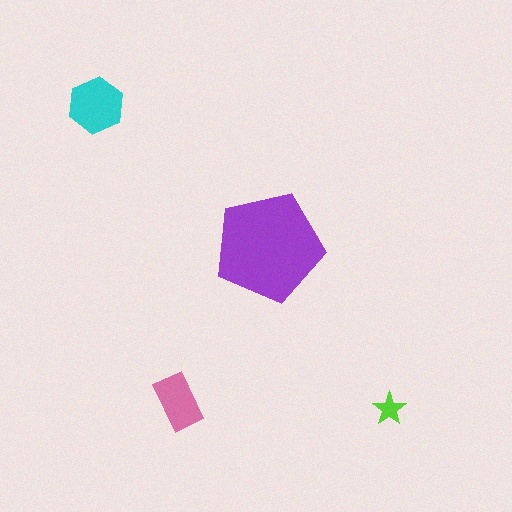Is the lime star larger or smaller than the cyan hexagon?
Smaller.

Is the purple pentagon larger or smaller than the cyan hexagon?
Larger.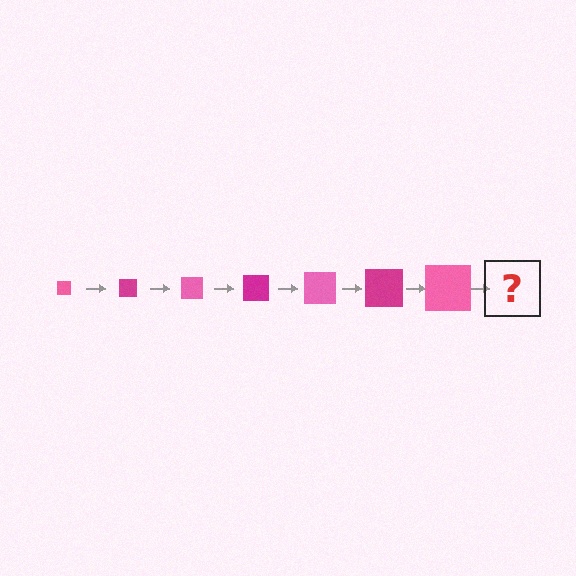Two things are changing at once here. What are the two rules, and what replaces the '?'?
The two rules are that the square grows larger each step and the color cycles through pink and magenta. The '?' should be a magenta square, larger than the previous one.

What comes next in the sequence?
The next element should be a magenta square, larger than the previous one.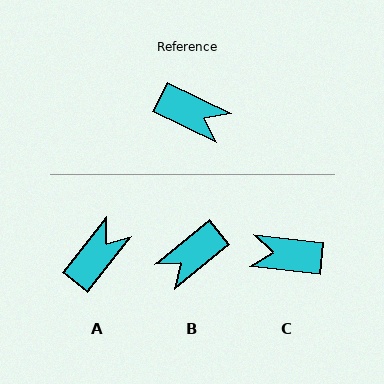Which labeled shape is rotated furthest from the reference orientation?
C, about 160 degrees away.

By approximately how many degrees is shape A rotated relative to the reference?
Approximately 78 degrees counter-clockwise.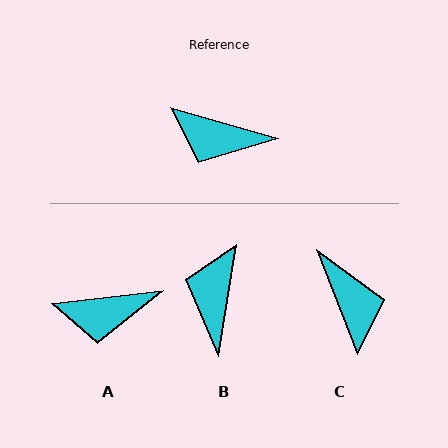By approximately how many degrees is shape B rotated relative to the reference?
Approximately 83 degrees clockwise.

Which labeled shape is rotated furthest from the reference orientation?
C, about 127 degrees away.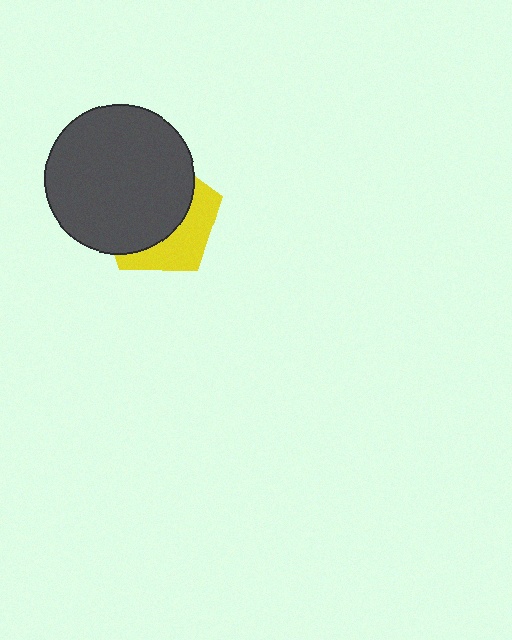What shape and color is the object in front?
The object in front is a dark gray circle.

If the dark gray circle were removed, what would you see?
You would see the complete yellow pentagon.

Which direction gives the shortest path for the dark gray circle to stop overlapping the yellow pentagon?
Moving toward the upper-left gives the shortest separation.